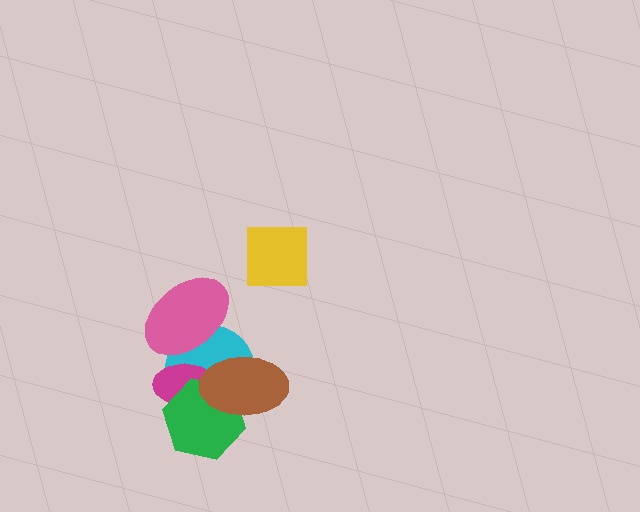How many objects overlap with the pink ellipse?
2 objects overlap with the pink ellipse.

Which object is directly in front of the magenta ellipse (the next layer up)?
The green hexagon is directly in front of the magenta ellipse.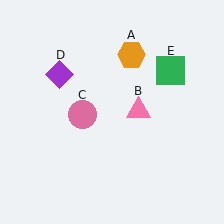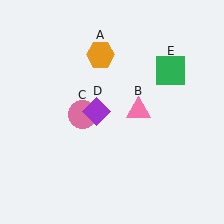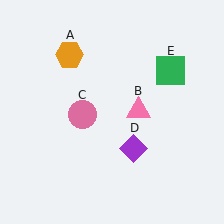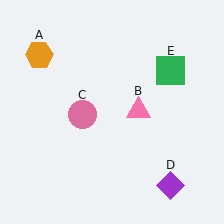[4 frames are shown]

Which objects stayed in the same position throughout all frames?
Pink triangle (object B) and pink circle (object C) and green square (object E) remained stationary.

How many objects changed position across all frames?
2 objects changed position: orange hexagon (object A), purple diamond (object D).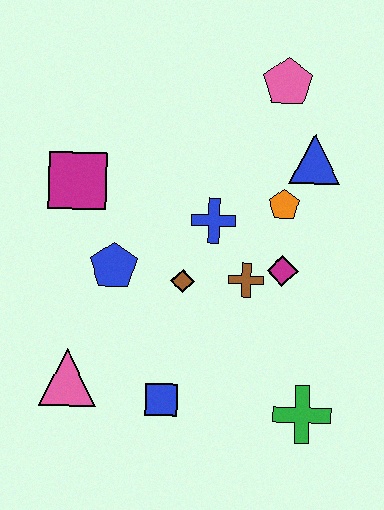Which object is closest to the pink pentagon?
The blue triangle is closest to the pink pentagon.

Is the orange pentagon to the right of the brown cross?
Yes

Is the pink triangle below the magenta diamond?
Yes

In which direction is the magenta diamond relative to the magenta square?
The magenta diamond is to the right of the magenta square.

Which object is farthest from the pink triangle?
The pink pentagon is farthest from the pink triangle.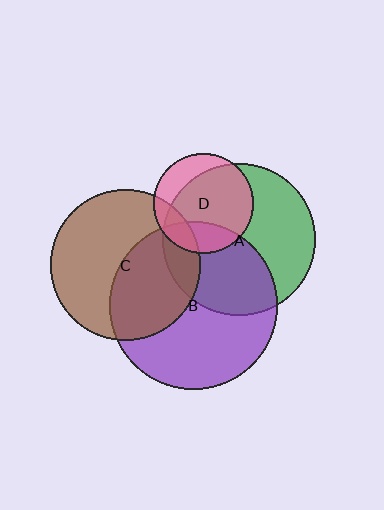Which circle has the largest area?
Circle B (purple).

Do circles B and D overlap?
Yes.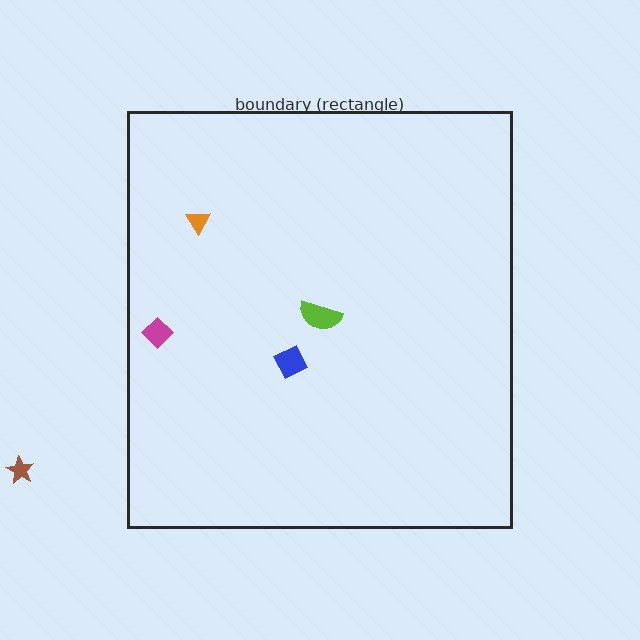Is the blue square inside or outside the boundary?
Inside.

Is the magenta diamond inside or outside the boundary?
Inside.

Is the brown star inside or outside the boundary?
Outside.